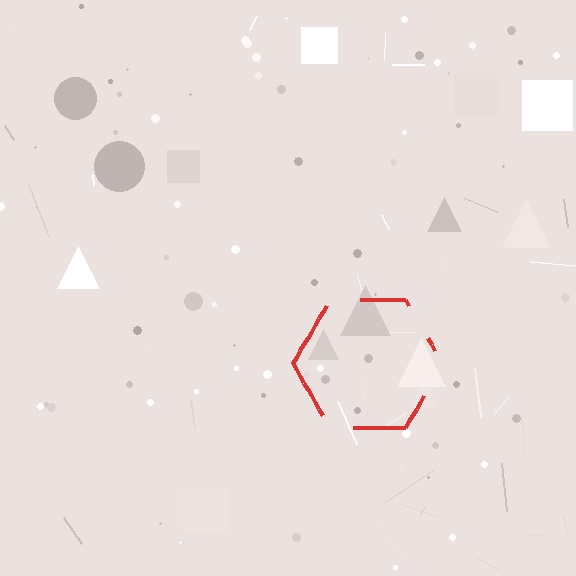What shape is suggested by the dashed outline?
The dashed outline suggests a hexagon.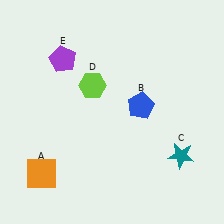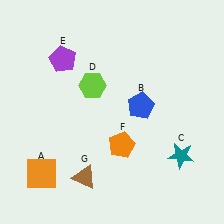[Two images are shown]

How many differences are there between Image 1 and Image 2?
There are 2 differences between the two images.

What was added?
An orange pentagon (F), a brown triangle (G) were added in Image 2.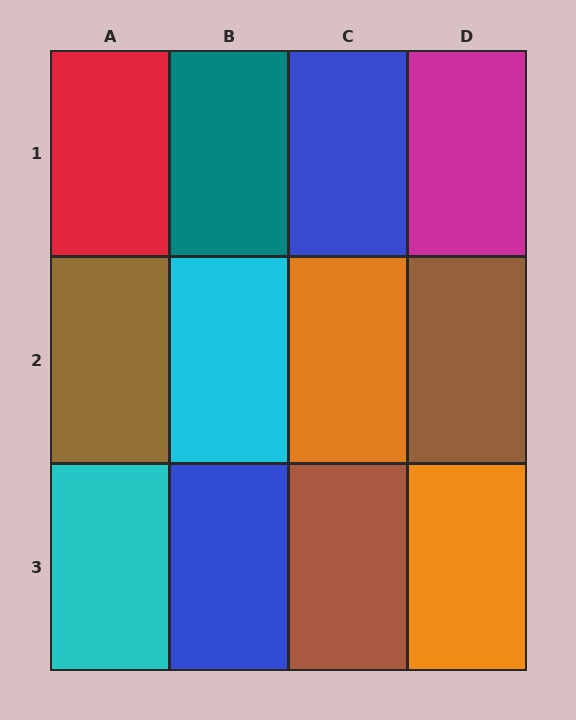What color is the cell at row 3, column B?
Blue.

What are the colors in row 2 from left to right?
Brown, cyan, orange, brown.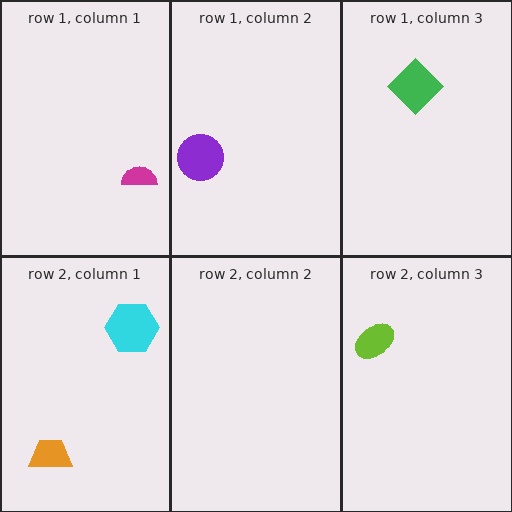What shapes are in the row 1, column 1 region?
The magenta semicircle.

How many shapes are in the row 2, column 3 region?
1.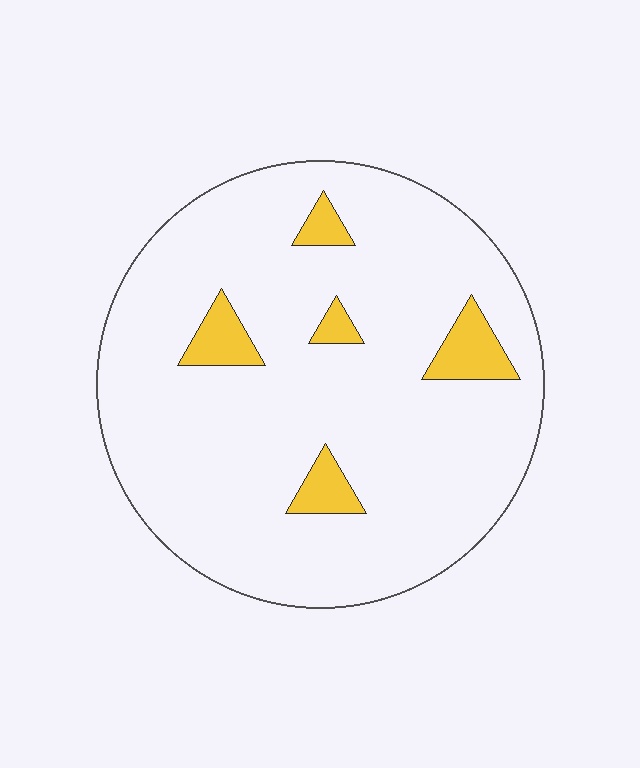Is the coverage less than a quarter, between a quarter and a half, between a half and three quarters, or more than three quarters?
Less than a quarter.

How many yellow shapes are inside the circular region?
5.